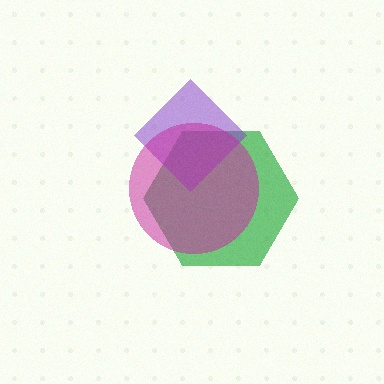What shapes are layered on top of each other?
The layered shapes are: a green hexagon, a purple diamond, a magenta circle.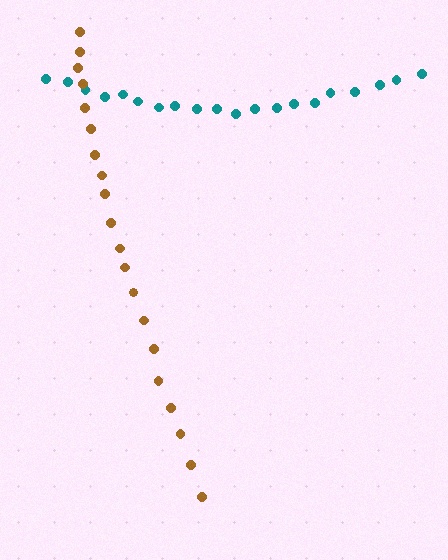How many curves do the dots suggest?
There are 2 distinct paths.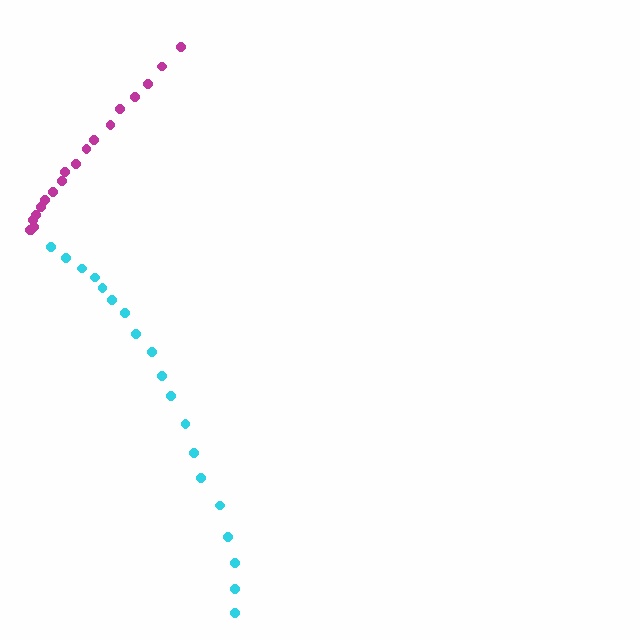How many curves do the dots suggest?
There are 2 distinct paths.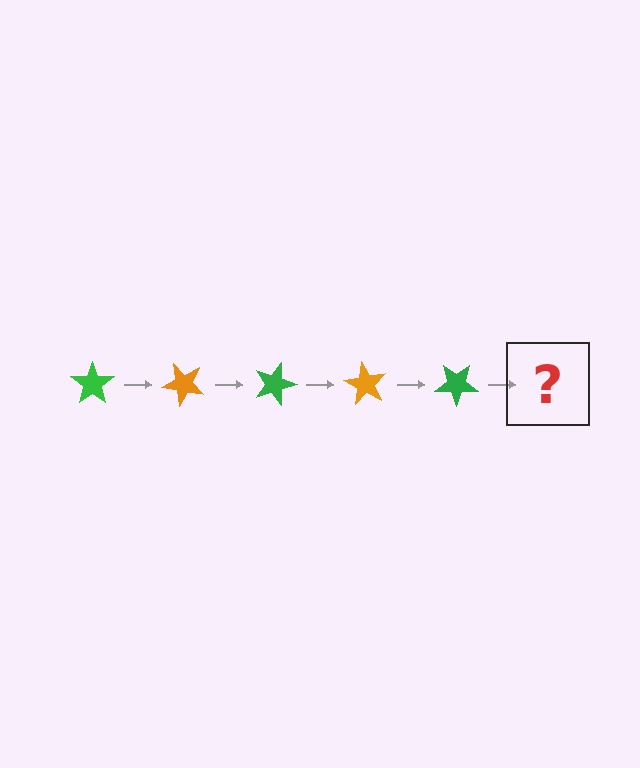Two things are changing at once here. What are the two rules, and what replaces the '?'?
The two rules are that it rotates 45 degrees each step and the color cycles through green and orange. The '?' should be an orange star, rotated 225 degrees from the start.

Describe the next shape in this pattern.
It should be an orange star, rotated 225 degrees from the start.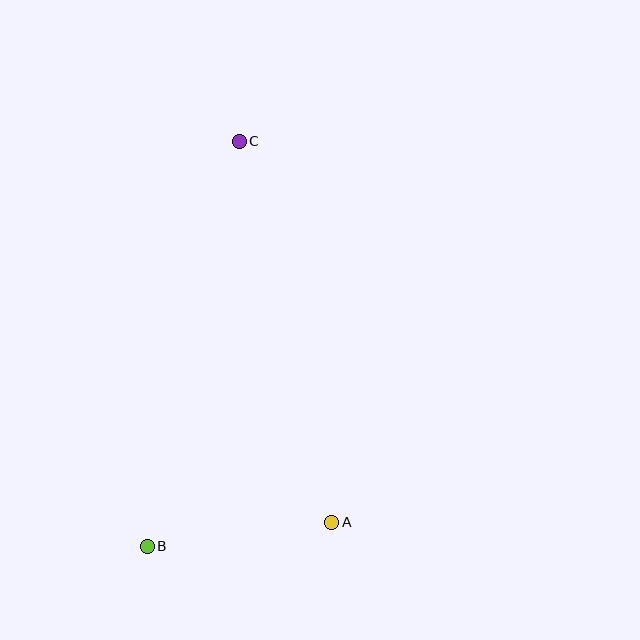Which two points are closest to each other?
Points A and B are closest to each other.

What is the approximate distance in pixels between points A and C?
The distance between A and C is approximately 392 pixels.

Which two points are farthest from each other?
Points B and C are farthest from each other.